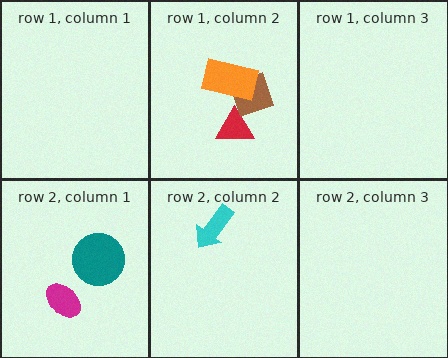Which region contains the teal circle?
The row 2, column 1 region.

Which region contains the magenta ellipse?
The row 2, column 1 region.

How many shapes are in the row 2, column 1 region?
2.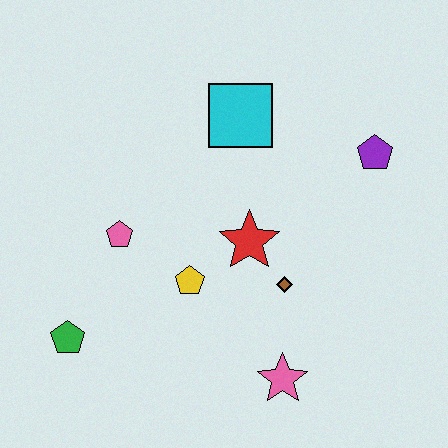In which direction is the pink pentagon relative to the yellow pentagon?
The pink pentagon is to the left of the yellow pentagon.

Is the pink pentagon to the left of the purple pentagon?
Yes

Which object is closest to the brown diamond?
The red star is closest to the brown diamond.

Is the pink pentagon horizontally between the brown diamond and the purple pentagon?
No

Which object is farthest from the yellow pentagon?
The purple pentagon is farthest from the yellow pentagon.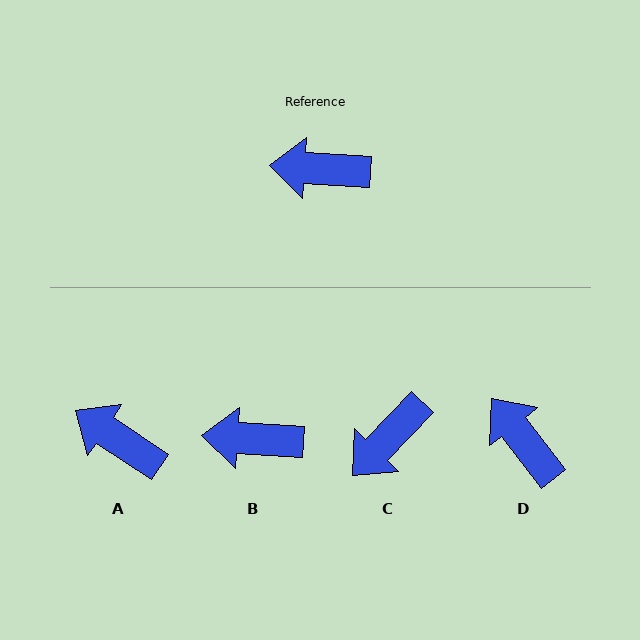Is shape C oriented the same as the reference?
No, it is off by about 49 degrees.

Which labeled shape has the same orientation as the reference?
B.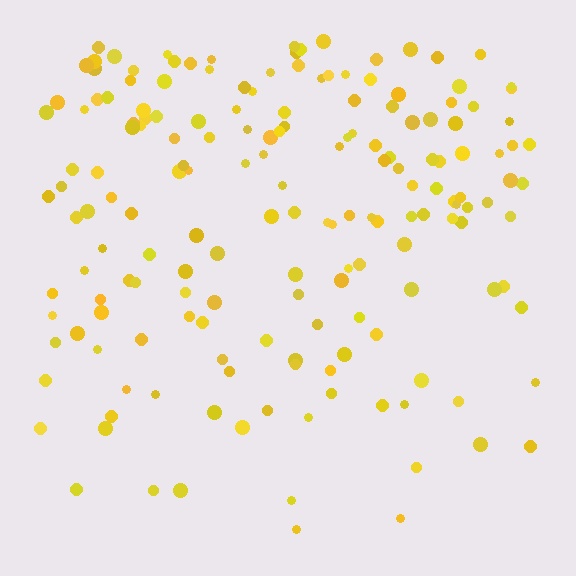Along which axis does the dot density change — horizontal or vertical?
Vertical.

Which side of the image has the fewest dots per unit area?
The bottom.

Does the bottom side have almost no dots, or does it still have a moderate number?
Still a moderate number, just noticeably fewer than the top.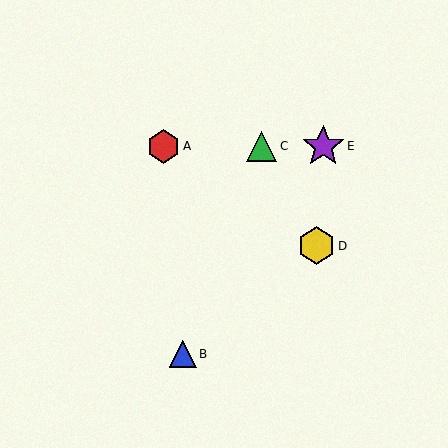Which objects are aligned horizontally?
Objects A, C, E are aligned horizontally.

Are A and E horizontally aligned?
Yes, both are at y≈146.